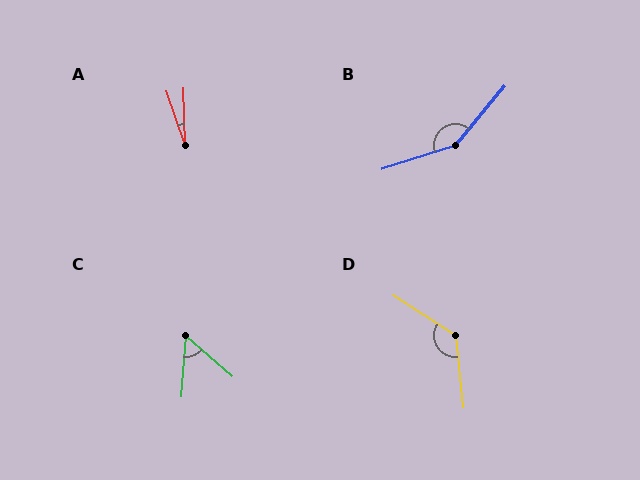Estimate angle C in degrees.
Approximately 53 degrees.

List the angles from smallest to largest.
A (17°), C (53°), D (128°), B (148°).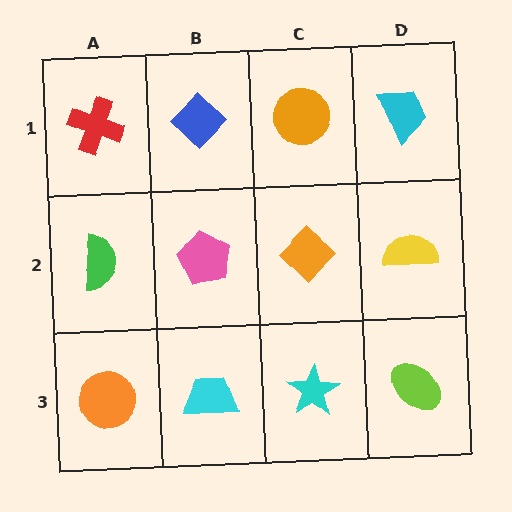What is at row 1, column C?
An orange circle.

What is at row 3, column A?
An orange circle.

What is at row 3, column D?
A lime ellipse.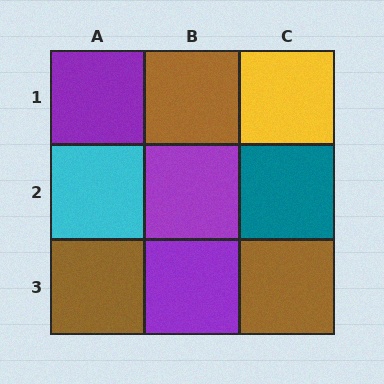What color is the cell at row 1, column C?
Yellow.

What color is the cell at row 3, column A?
Brown.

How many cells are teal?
1 cell is teal.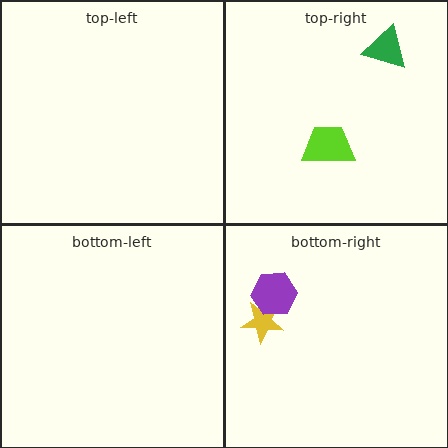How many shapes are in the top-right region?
2.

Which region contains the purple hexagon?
The bottom-right region.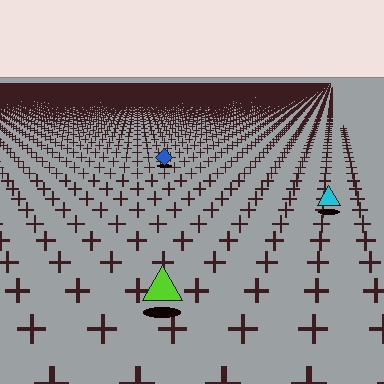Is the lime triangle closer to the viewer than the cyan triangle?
Yes. The lime triangle is closer — you can tell from the texture gradient: the ground texture is coarser near it.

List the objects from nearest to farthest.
From nearest to farthest: the lime triangle, the cyan triangle, the blue diamond.